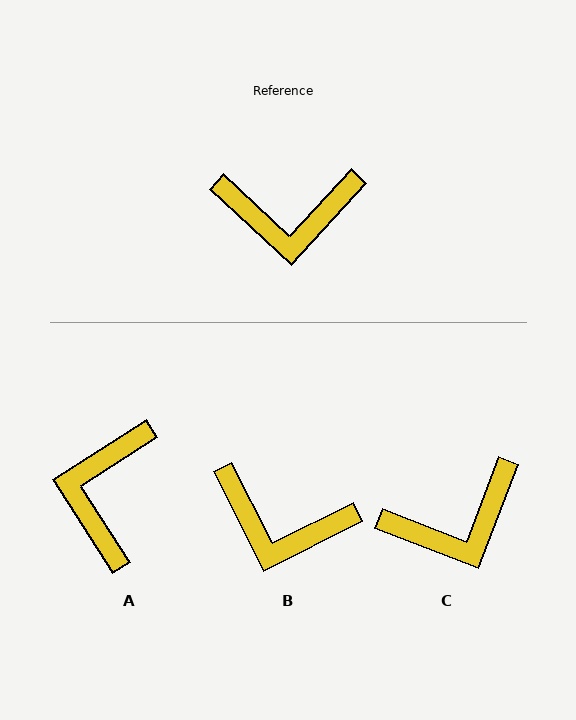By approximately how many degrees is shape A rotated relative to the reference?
Approximately 104 degrees clockwise.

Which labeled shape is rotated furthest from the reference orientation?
A, about 104 degrees away.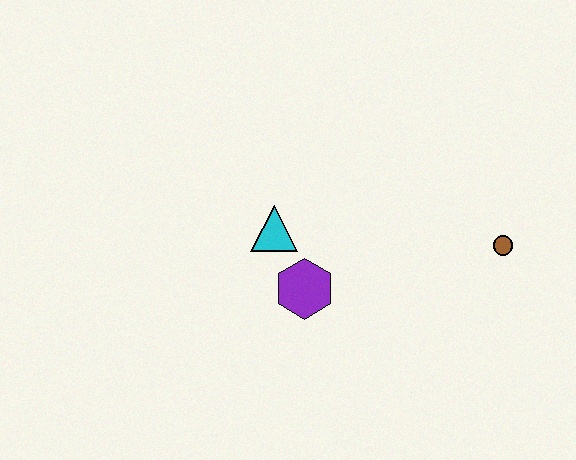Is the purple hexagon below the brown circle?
Yes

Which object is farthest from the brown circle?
The cyan triangle is farthest from the brown circle.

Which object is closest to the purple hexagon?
The cyan triangle is closest to the purple hexagon.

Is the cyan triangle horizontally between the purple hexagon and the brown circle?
No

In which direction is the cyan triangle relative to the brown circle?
The cyan triangle is to the left of the brown circle.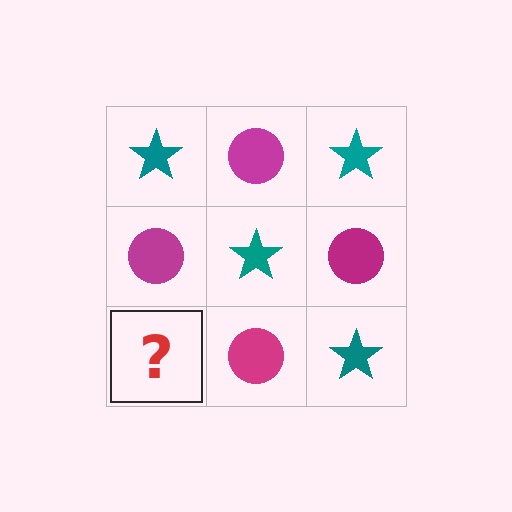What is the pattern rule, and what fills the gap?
The rule is that it alternates teal star and magenta circle in a checkerboard pattern. The gap should be filled with a teal star.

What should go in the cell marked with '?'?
The missing cell should contain a teal star.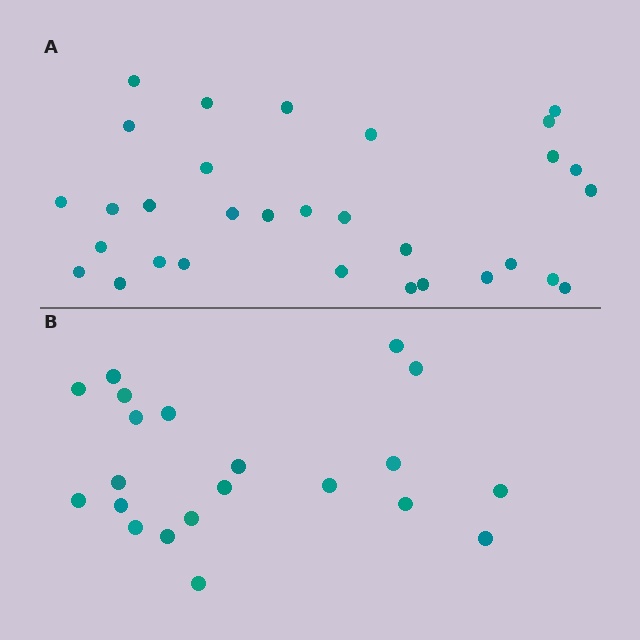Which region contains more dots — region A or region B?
Region A (the top region) has more dots.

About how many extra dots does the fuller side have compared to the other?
Region A has roughly 10 or so more dots than region B.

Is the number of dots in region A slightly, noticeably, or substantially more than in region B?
Region A has substantially more. The ratio is roughly 1.5 to 1.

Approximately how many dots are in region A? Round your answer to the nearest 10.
About 30 dots. (The exact count is 31, which rounds to 30.)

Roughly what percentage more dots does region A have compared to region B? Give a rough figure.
About 50% more.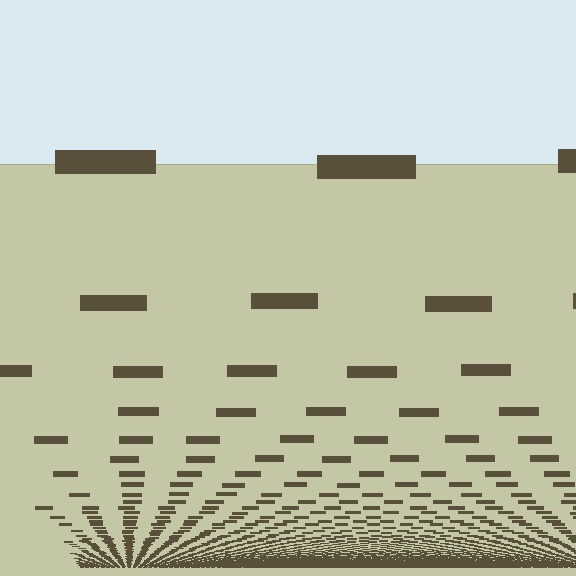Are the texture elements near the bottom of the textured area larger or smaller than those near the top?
Smaller. The gradient is inverted — elements near the bottom are smaller and denser.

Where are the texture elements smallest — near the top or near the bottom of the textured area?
Near the bottom.